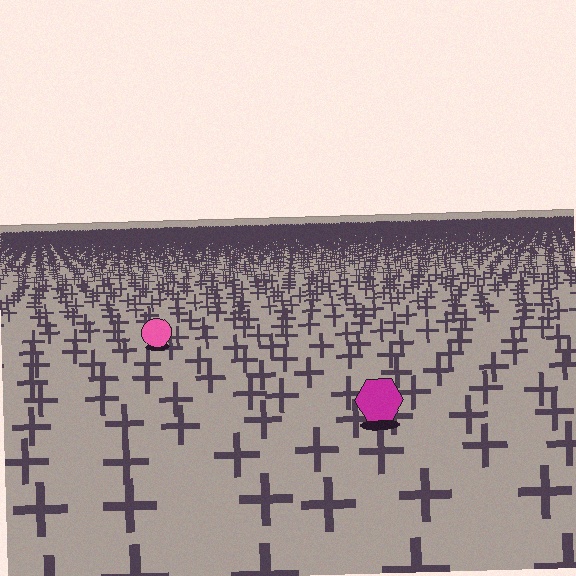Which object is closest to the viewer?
The magenta hexagon is closest. The texture marks near it are larger and more spread out.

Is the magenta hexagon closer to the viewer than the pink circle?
Yes. The magenta hexagon is closer — you can tell from the texture gradient: the ground texture is coarser near it.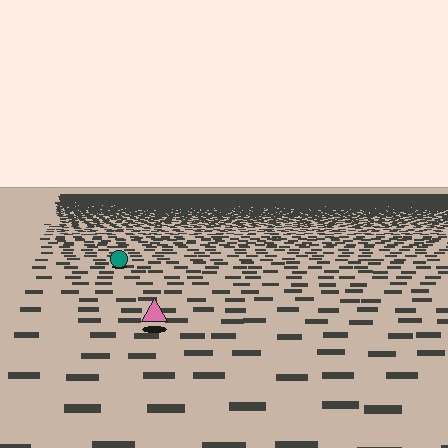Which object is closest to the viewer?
The pink triangle is closest. The texture marks near it are larger and more spread out.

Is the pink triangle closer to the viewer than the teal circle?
Yes. The pink triangle is closer — you can tell from the texture gradient: the ground texture is coarser near it.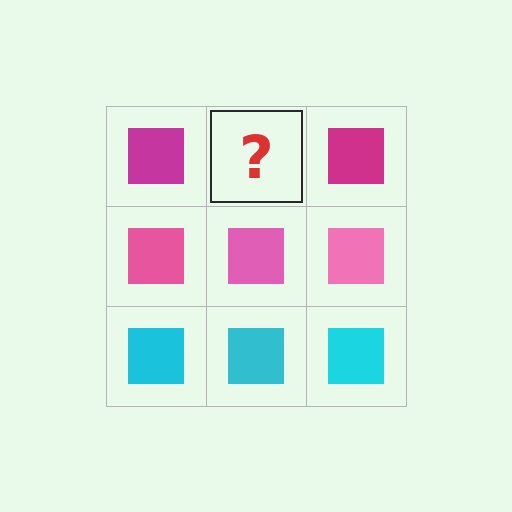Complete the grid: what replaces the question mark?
The question mark should be replaced with a magenta square.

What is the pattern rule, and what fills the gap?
The rule is that each row has a consistent color. The gap should be filled with a magenta square.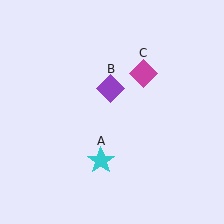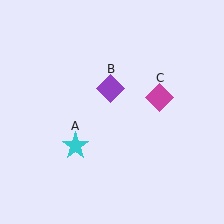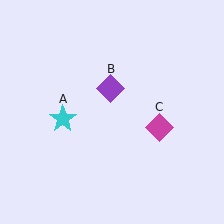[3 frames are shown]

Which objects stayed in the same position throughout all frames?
Purple diamond (object B) remained stationary.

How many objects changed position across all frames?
2 objects changed position: cyan star (object A), magenta diamond (object C).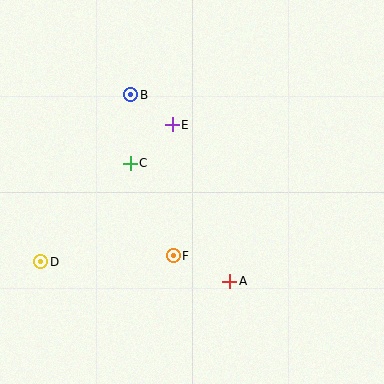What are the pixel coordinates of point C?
Point C is at (130, 163).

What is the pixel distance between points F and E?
The distance between F and E is 131 pixels.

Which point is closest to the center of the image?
Point F at (173, 256) is closest to the center.